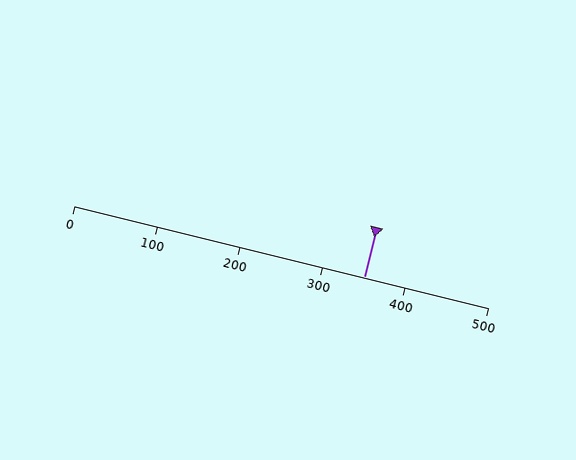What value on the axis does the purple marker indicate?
The marker indicates approximately 350.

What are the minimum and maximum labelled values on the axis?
The axis runs from 0 to 500.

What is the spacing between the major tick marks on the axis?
The major ticks are spaced 100 apart.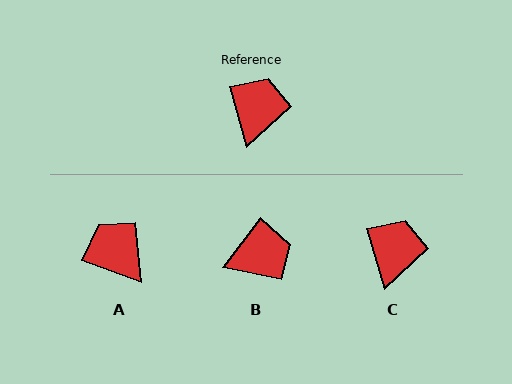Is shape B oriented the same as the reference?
No, it is off by about 54 degrees.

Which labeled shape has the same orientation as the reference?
C.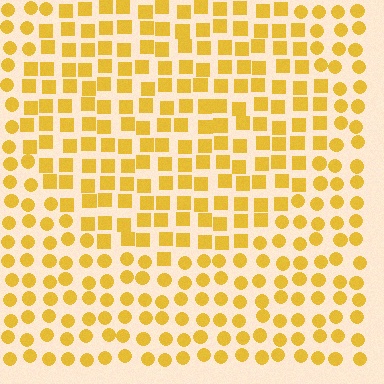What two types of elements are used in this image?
The image uses squares inside the circle region and circles outside it.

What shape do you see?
I see a circle.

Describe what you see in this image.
The image is filled with small yellow elements arranged in a uniform grid. A circle-shaped region contains squares, while the surrounding area contains circles. The boundary is defined purely by the change in element shape.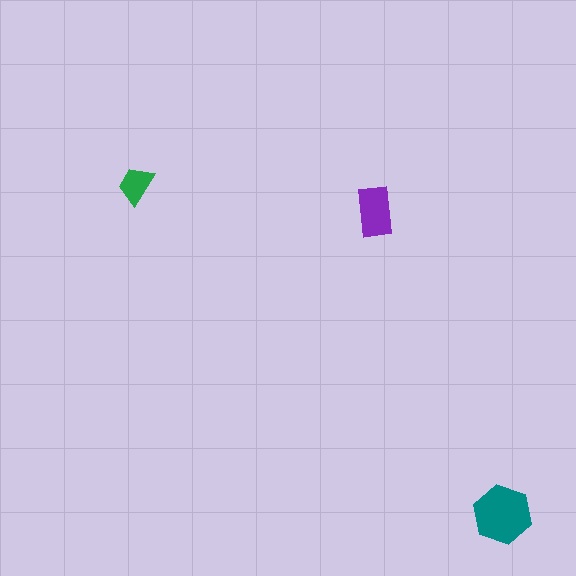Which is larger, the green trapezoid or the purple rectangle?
The purple rectangle.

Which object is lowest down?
The teal hexagon is bottommost.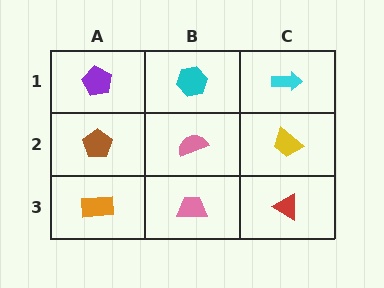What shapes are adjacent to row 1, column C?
A yellow trapezoid (row 2, column C), a cyan hexagon (row 1, column B).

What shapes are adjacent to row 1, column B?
A pink semicircle (row 2, column B), a purple pentagon (row 1, column A), a cyan arrow (row 1, column C).